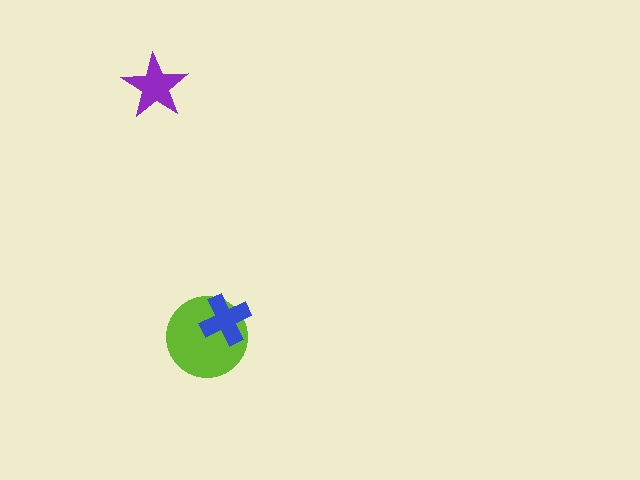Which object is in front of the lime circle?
The blue cross is in front of the lime circle.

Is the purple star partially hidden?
No, no other shape covers it.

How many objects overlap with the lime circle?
1 object overlaps with the lime circle.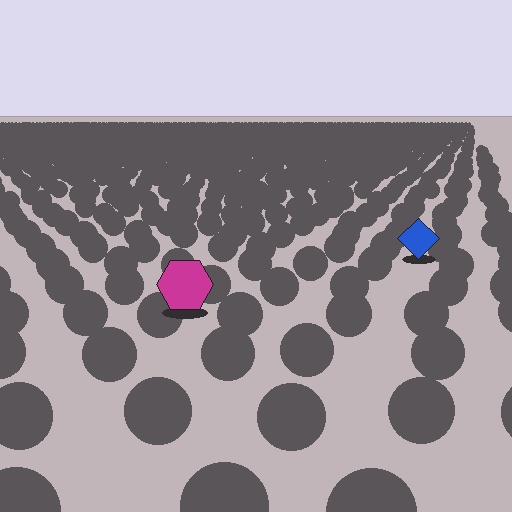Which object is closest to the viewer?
The magenta hexagon is closest. The texture marks near it are larger and more spread out.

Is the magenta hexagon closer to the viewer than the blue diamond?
Yes. The magenta hexagon is closer — you can tell from the texture gradient: the ground texture is coarser near it.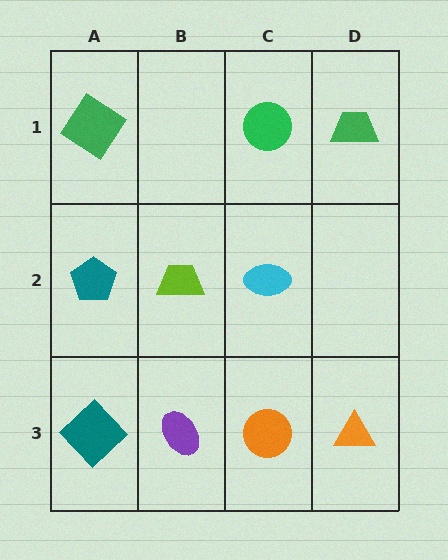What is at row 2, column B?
A lime trapezoid.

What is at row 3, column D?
An orange triangle.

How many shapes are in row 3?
4 shapes.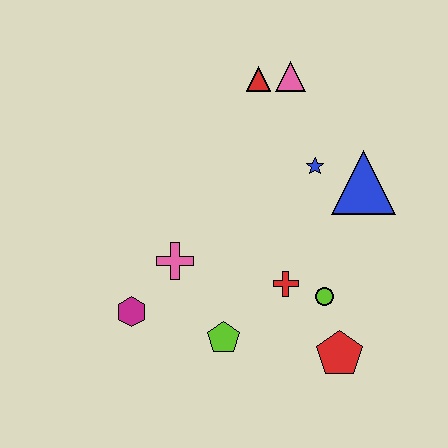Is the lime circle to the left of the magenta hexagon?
No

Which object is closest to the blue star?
The blue triangle is closest to the blue star.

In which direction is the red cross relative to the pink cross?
The red cross is to the right of the pink cross.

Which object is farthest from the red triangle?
The red pentagon is farthest from the red triangle.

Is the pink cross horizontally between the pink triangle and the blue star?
No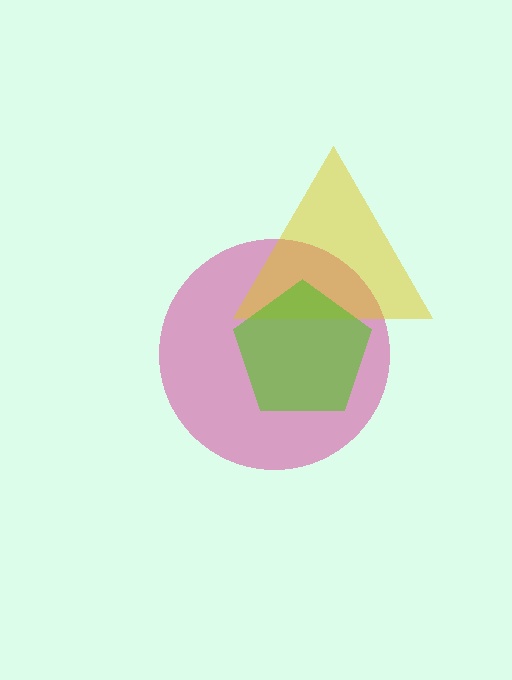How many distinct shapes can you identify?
There are 3 distinct shapes: a magenta circle, a yellow triangle, a lime pentagon.